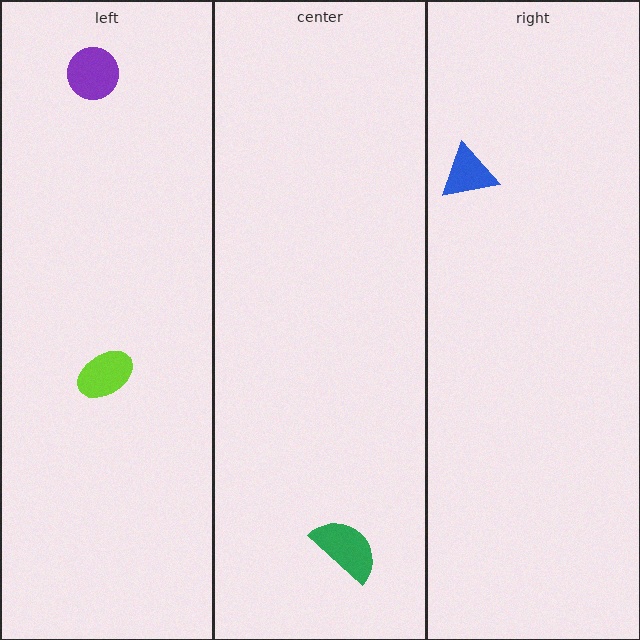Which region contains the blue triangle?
The right region.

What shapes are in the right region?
The blue triangle.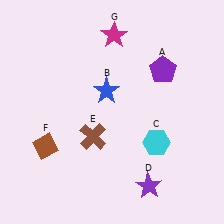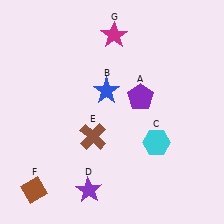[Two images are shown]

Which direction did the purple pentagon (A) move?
The purple pentagon (A) moved down.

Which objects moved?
The objects that moved are: the purple pentagon (A), the purple star (D), the brown diamond (F).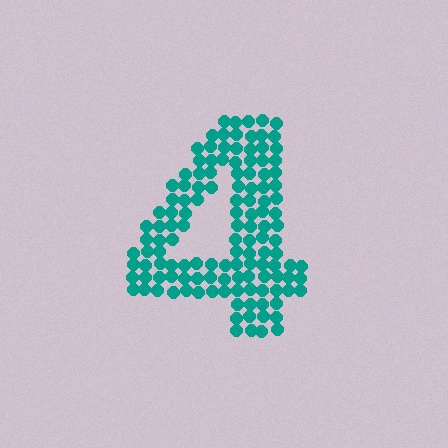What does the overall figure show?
The overall figure shows the digit 4.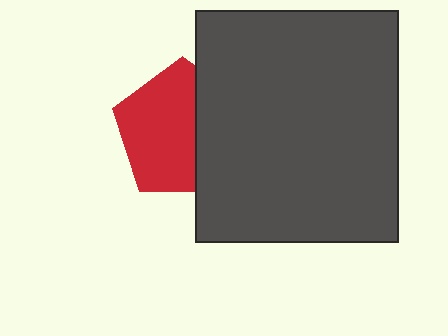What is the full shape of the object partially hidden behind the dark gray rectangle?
The partially hidden object is a red pentagon.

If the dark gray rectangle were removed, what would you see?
You would see the complete red pentagon.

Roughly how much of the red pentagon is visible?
About half of it is visible (roughly 62%).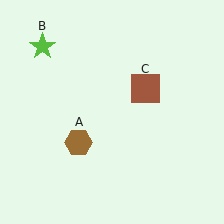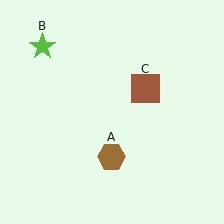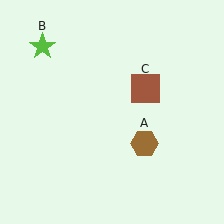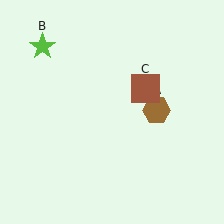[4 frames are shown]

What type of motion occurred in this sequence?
The brown hexagon (object A) rotated counterclockwise around the center of the scene.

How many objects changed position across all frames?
1 object changed position: brown hexagon (object A).